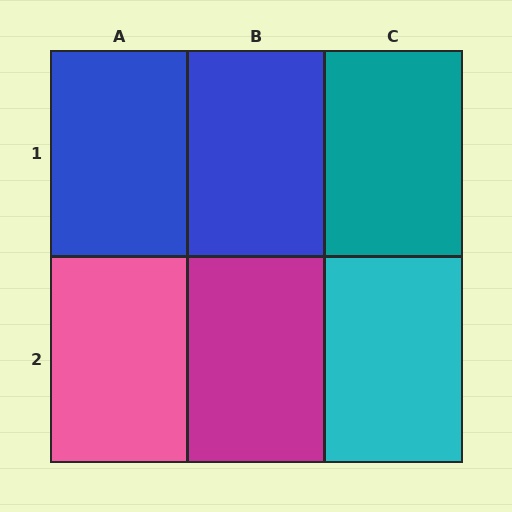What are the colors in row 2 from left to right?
Pink, magenta, cyan.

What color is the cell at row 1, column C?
Teal.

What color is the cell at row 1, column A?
Blue.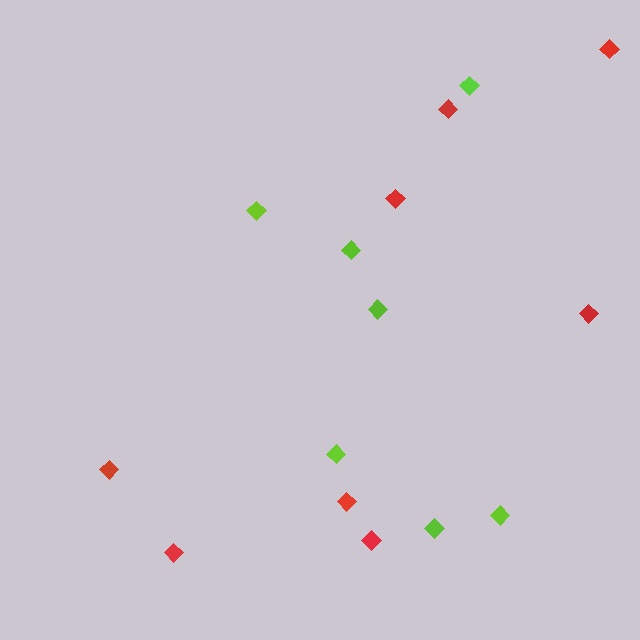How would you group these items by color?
There are 2 groups: one group of red diamonds (8) and one group of lime diamonds (7).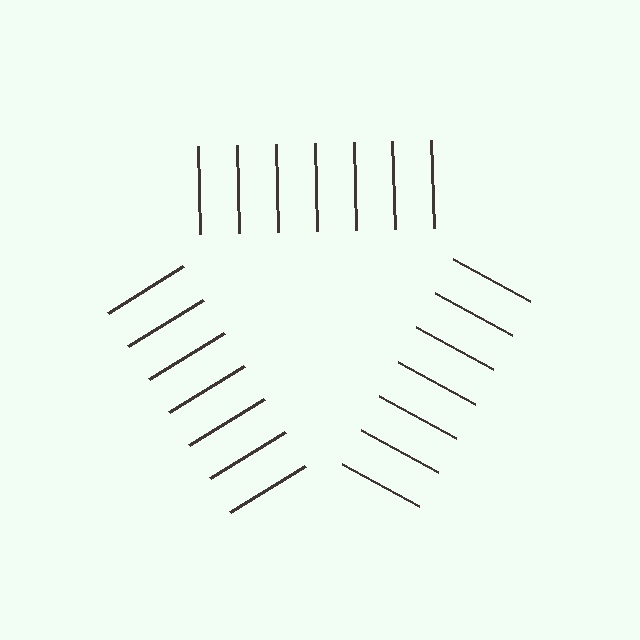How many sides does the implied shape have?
3 sides — the line-ends trace a triangle.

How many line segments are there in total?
21 — 7 along each of the 3 edges.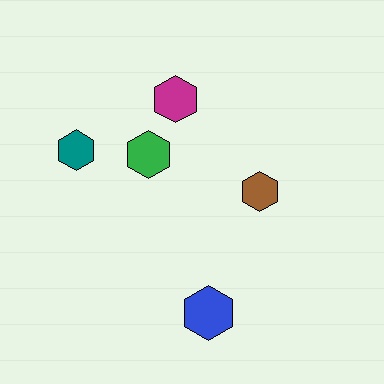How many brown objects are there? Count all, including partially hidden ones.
There is 1 brown object.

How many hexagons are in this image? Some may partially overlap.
There are 5 hexagons.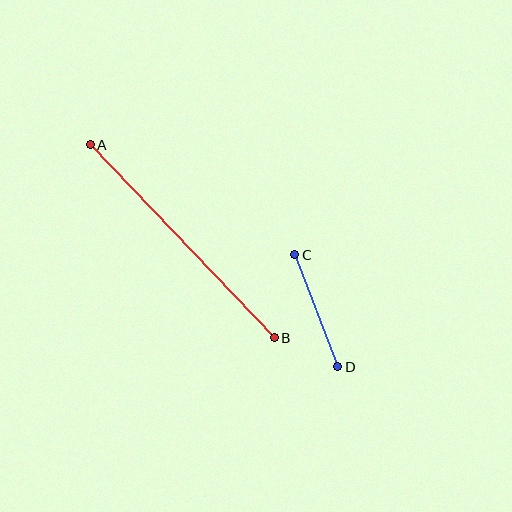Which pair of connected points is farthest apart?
Points A and B are farthest apart.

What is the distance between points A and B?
The distance is approximately 266 pixels.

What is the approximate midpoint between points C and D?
The midpoint is at approximately (316, 311) pixels.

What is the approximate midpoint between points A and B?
The midpoint is at approximately (182, 241) pixels.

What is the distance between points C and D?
The distance is approximately 120 pixels.